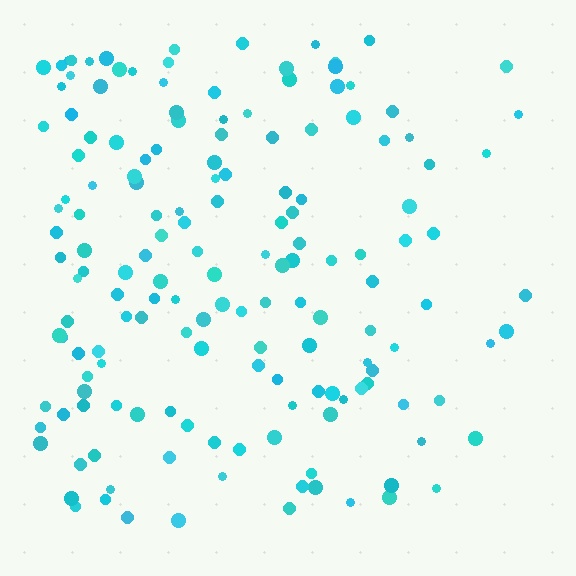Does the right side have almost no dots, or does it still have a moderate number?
Still a moderate number, just noticeably fewer than the left.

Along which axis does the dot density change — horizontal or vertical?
Horizontal.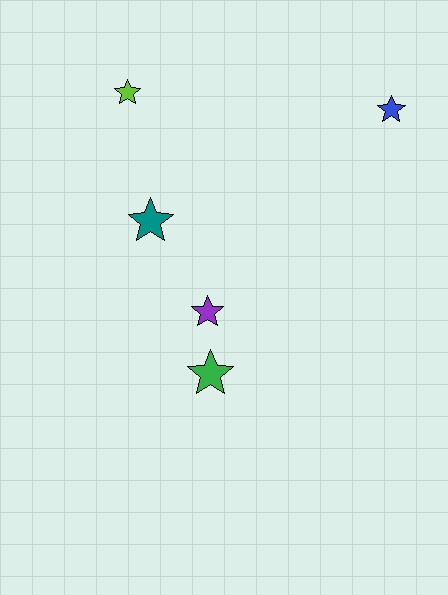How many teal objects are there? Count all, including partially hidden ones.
There is 1 teal object.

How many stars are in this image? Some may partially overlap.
There are 5 stars.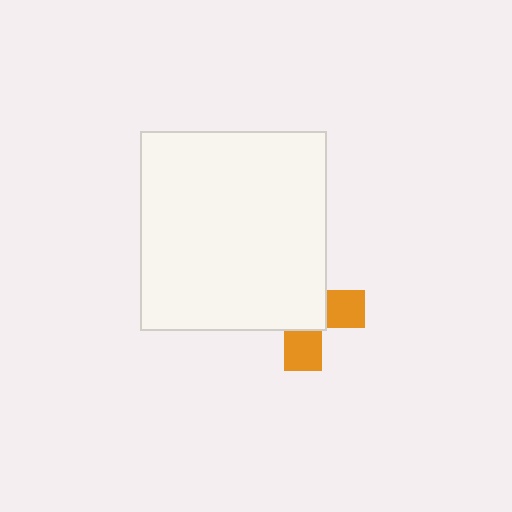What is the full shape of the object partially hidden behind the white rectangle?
The partially hidden object is an orange cross.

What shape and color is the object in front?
The object in front is a white rectangle.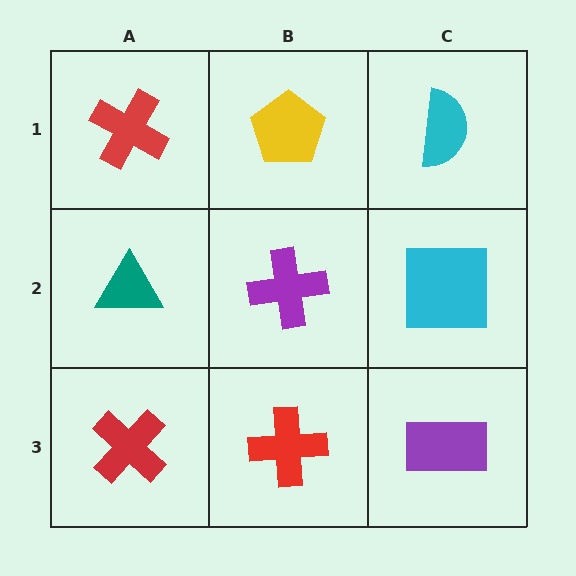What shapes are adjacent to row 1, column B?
A purple cross (row 2, column B), a red cross (row 1, column A), a cyan semicircle (row 1, column C).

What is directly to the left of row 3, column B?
A red cross.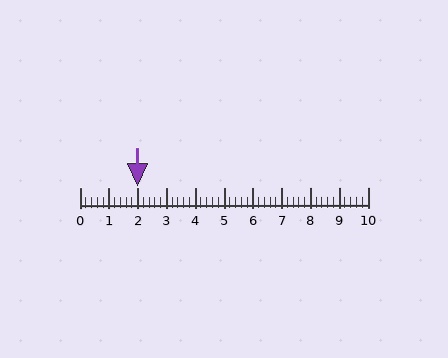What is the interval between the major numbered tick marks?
The major tick marks are spaced 1 units apart.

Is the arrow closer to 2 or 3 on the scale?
The arrow is closer to 2.